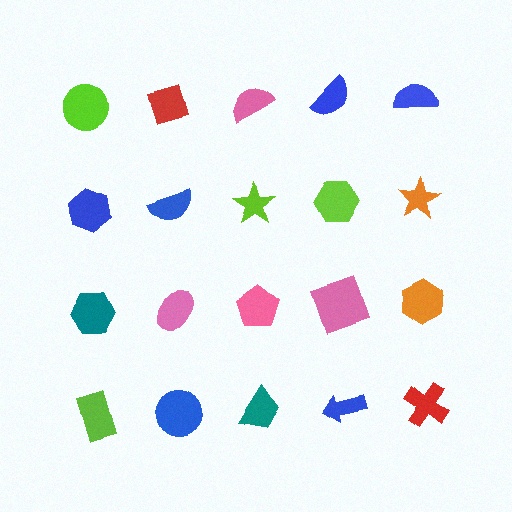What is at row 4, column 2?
A blue circle.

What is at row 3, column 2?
A pink ellipse.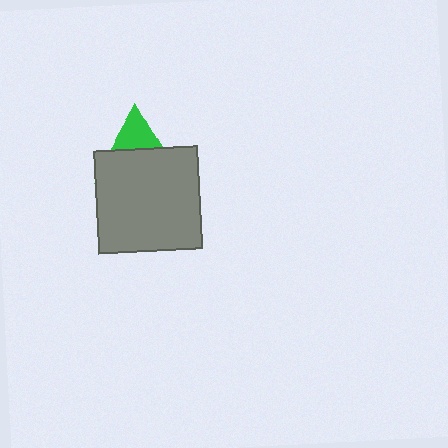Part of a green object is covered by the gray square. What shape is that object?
It is a triangle.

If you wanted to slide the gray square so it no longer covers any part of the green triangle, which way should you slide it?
Slide it down — that is the most direct way to separate the two shapes.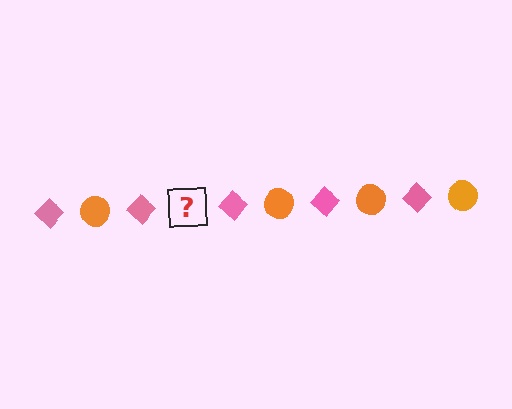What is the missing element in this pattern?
The missing element is an orange circle.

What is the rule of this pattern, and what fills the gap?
The rule is that the pattern alternates between pink diamond and orange circle. The gap should be filled with an orange circle.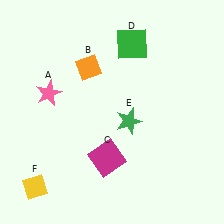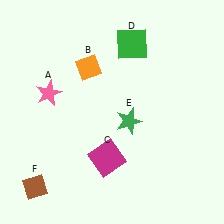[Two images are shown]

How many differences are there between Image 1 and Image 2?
There is 1 difference between the two images.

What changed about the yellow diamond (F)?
In Image 1, F is yellow. In Image 2, it changed to brown.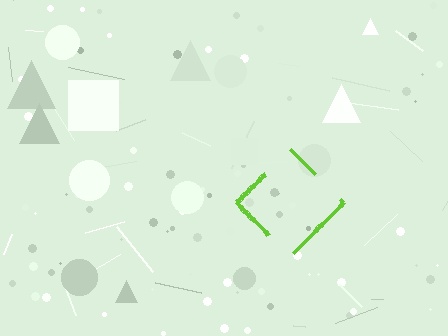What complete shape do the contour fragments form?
The contour fragments form a diamond.